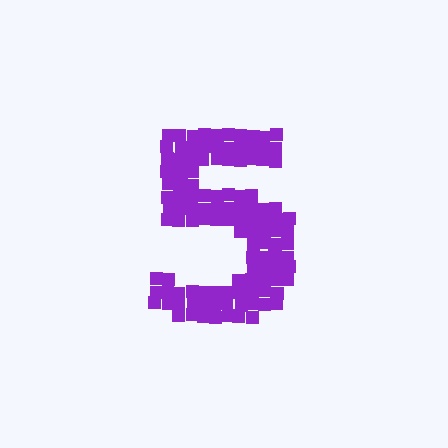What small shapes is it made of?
It is made of small squares.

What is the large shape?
The large shape is the digit 5.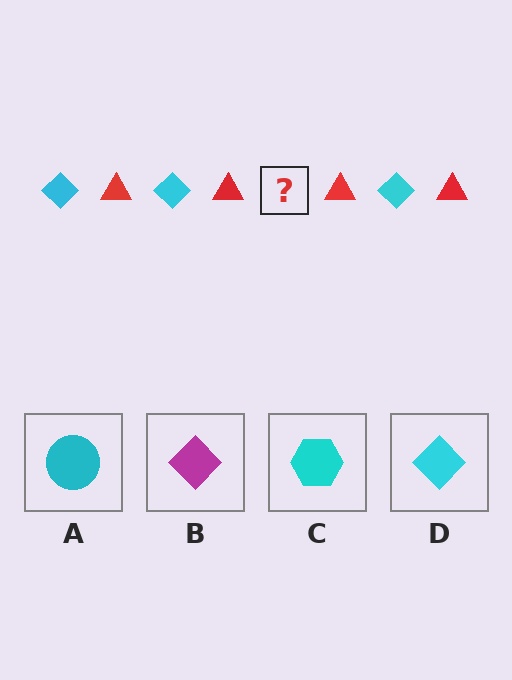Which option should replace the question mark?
Option D.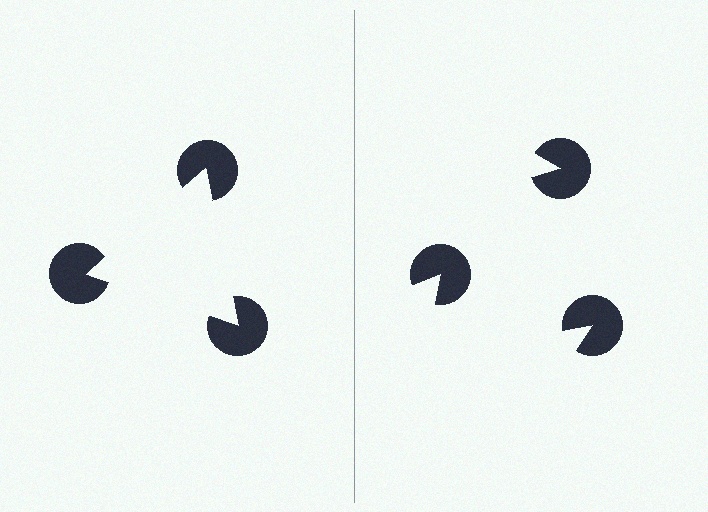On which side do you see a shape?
An illusory triangle appears on the left side. On the right side the wedge cuts are rotated, so no coherent shape forms.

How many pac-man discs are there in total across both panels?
6 — 3 on each side.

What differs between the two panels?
The pac-man discs are positioned identically on both sides; only the wedge orientations differ. On the left they align to a triangle; on the right they are misaligned.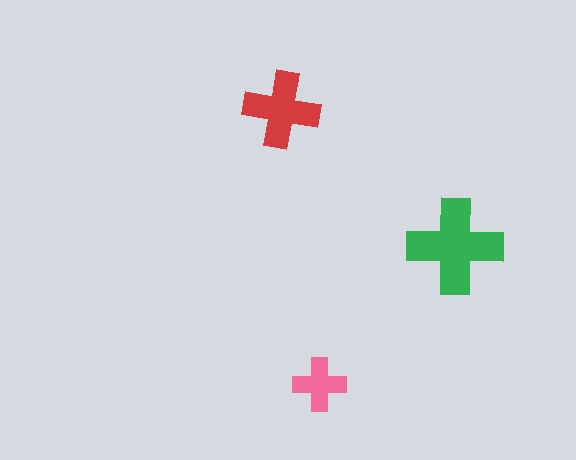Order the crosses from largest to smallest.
the green one, the red one, the pink one.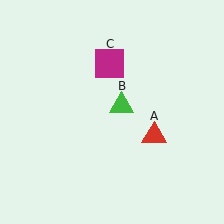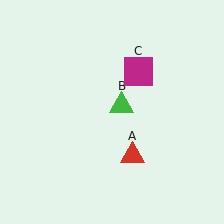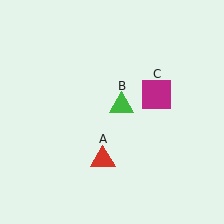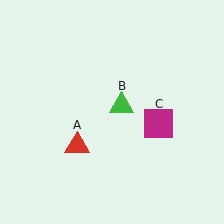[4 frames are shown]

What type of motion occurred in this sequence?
The red triangle (object A), magenta square (object C) rotated clockwise around the center of the scene.